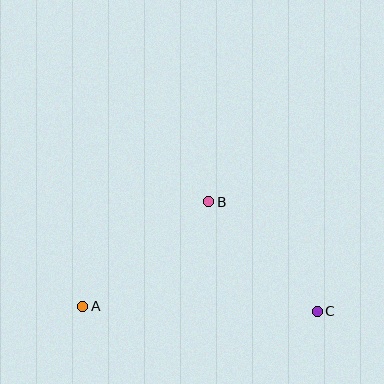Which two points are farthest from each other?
Points A and C are farthest from each other.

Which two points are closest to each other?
Points B and C are closest to each other.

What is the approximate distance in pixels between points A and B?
The distance between A and B is approximately 164 pixels.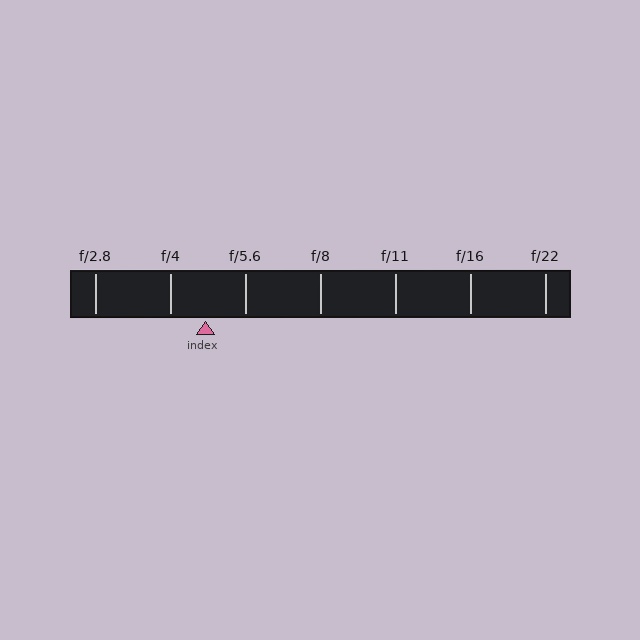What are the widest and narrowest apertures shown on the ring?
The widest aperture shown is f/2.8 and the narrowest is f/22.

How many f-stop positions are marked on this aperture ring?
There are 7 f-stop positions marked.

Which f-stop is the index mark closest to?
The index mark is closest to f/4.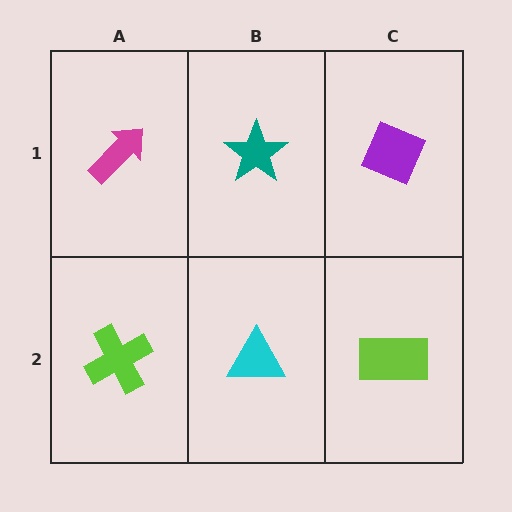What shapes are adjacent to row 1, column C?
A lime rectangle (row 2, column C), a teal star (row 1, column B).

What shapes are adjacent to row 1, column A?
A lime cross (row 2, column A), a teal star (row 1, column B).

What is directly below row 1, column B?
A cyan triangle.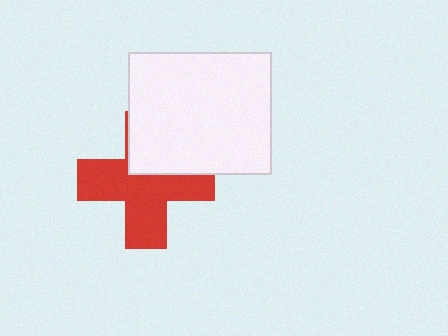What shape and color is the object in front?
The object in front is a white rectangle.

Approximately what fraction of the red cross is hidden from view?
Roughly 34% of the red cross is hidden behind the white rectangle.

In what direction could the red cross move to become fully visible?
The red cross could move down. That would shift it out from behind the white rectangle entirely.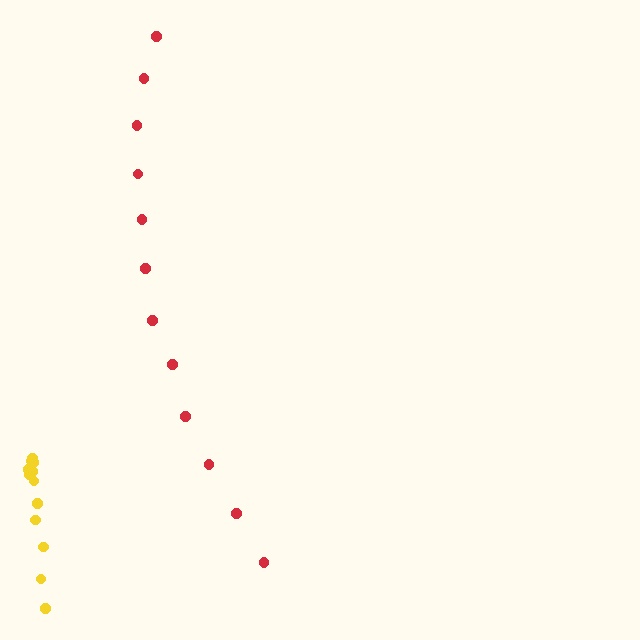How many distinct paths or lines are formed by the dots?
There are 2 distinct paths.